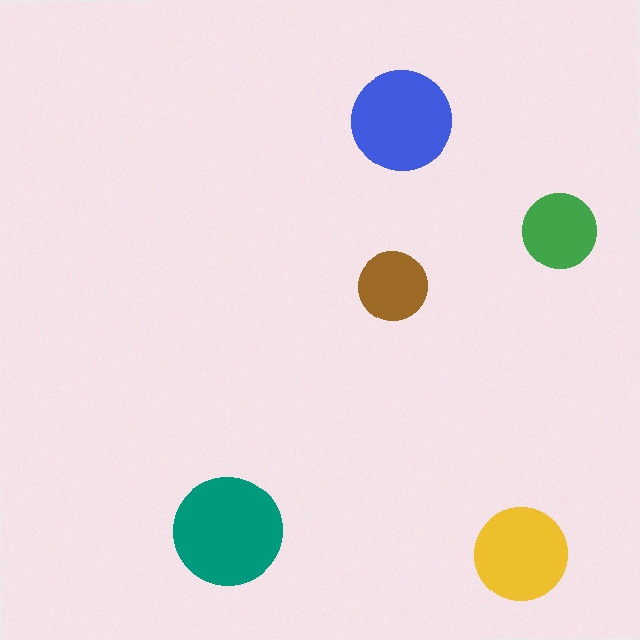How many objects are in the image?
There are 5 objects in the image.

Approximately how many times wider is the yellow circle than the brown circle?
About 1.5 times wider.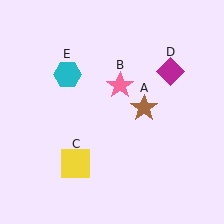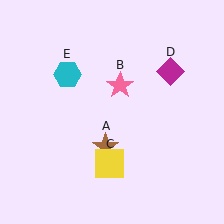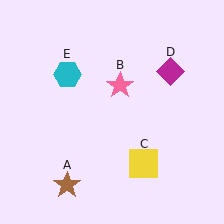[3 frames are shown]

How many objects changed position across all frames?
2 objects changed position: brown star (object A), yellow square (object C).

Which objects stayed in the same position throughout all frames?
Pink star (object B) and magenta diamond (object D) and cyan hexagon (object E) remained stationary.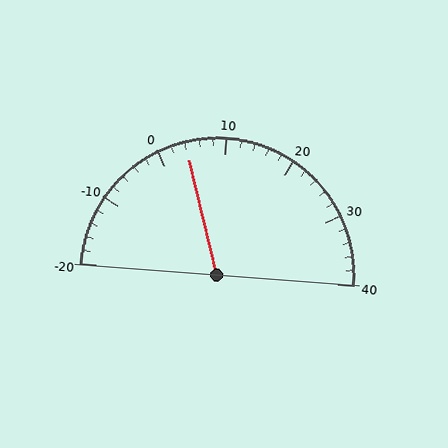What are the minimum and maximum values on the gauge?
The gauge ranges from -20 to 40.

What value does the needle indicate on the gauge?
The needle indicates approximately 4.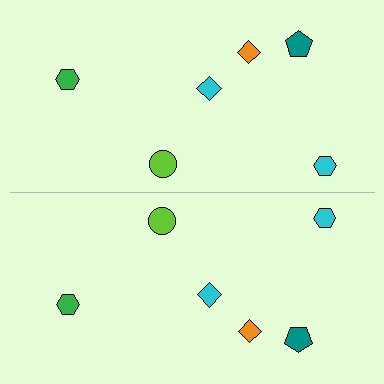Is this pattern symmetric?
Yes, this pattern has bilateral (reflection) symmetry.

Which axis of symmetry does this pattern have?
The pattern has a horizontal axis of symmetry running through the center of the image.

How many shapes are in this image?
There are 12 shapes in this image.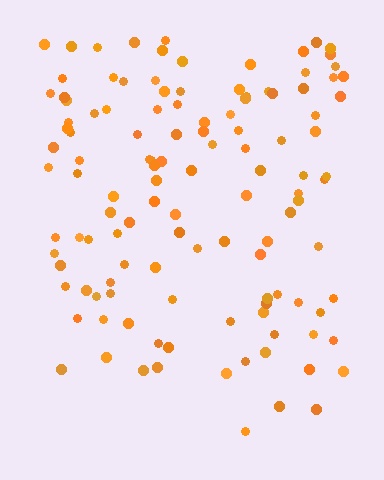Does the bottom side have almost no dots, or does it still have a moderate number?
Still a moderate number, just noticeably fewer than the top.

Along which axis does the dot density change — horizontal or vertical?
Vertical.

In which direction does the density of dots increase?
From bottom to top, with the top side densest.